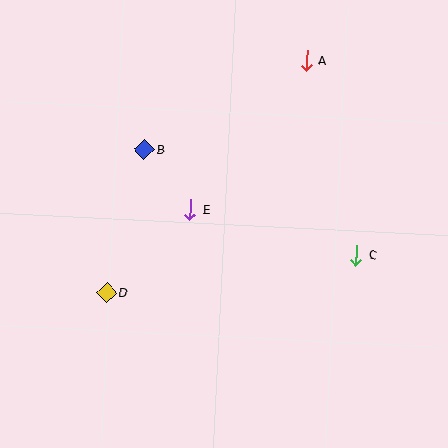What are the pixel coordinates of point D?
Point D is at (107, 292).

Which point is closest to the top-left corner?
Point B is closest to the top-left corner.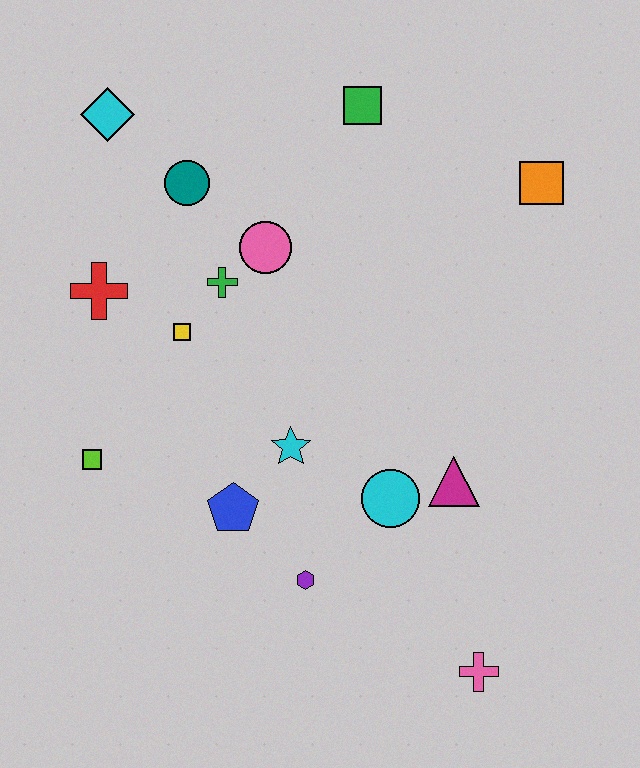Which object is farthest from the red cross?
The pink cross is farthest from the red cross.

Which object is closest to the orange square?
The green square is closest to the orange square.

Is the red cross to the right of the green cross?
No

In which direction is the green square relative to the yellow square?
The green square is above the yellow square.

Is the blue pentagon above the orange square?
No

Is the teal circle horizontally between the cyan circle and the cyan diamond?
Yes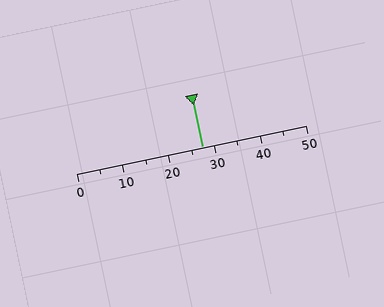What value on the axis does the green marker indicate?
The marker indicates approximately 27.5.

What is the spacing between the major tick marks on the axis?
The major ticks are spaced 10 apart.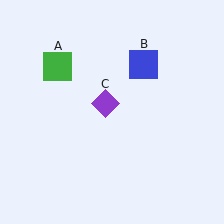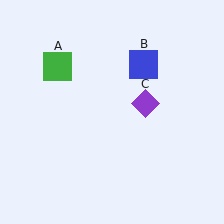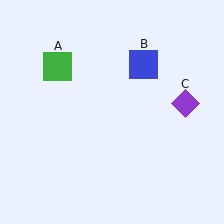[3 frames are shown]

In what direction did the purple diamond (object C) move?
The purple diamond (object C) moved right.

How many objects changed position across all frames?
1 object changed position: purple diamond (object C).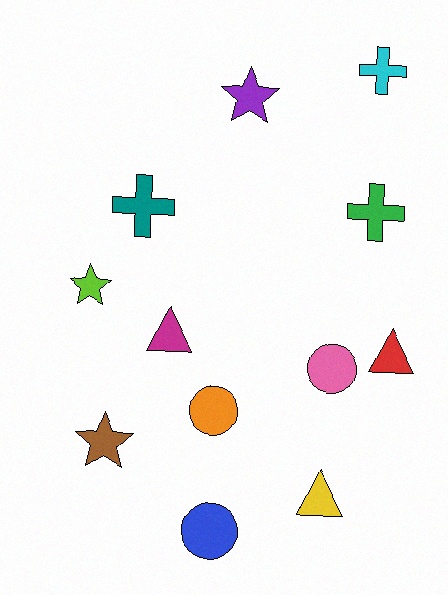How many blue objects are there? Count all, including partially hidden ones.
There is 1 blue object.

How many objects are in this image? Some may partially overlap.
There are 12 objects.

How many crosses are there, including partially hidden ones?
There are 3 crosses.